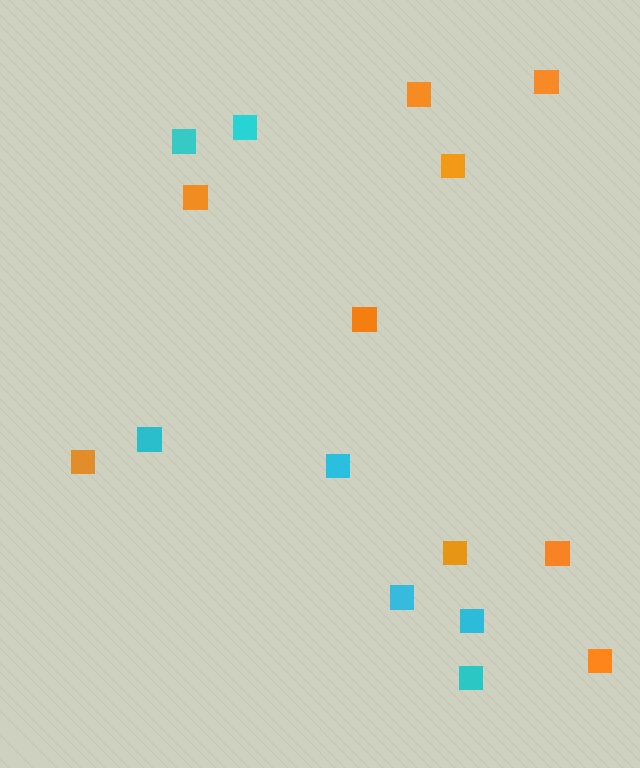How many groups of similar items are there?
There are 2 groups: one group of orange squares (9) and one group of cyan squares (7).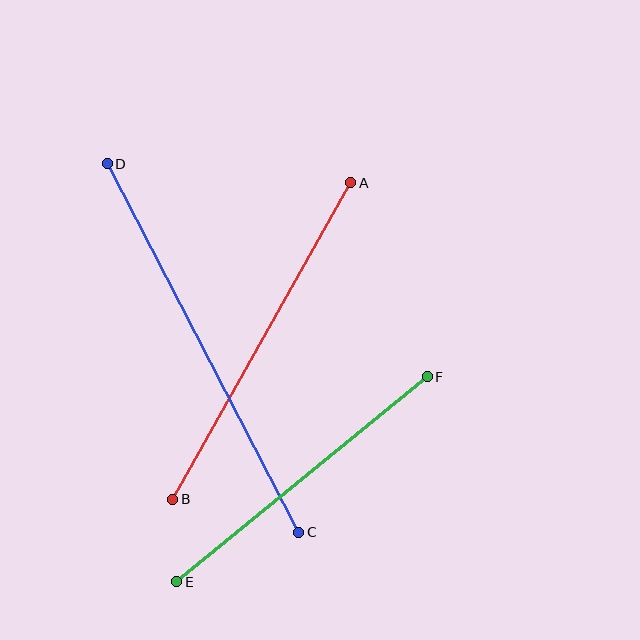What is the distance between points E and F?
The distance is approximately 324 pixels.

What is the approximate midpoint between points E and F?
The midpoint is at approximately (302, 479) pixels.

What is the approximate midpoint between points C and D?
The midpoint is at approximately (203, 348) pixels.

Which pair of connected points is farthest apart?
Points C and D are farthest apart.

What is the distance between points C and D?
The distance is approximately 415 pixels.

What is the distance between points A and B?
The distance is approximately 363 pixels.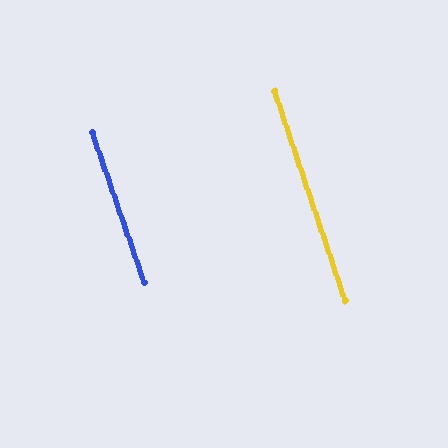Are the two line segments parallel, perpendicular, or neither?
Parallel — their directions differ by only 0.8°.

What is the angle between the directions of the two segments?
Approximately 1 degree.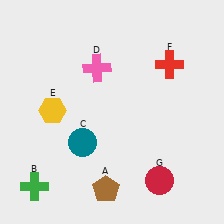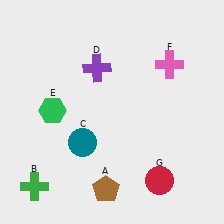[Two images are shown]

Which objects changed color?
D changed from pink to purple. E changed from yellow to green. F changed from red to pink.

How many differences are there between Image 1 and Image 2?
There are 3 differences between the two images.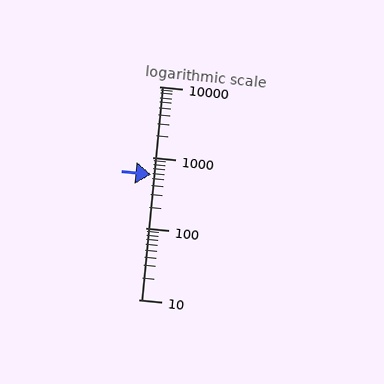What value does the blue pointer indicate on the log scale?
The pointer indicates approximately 570.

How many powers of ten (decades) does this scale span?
The scale spans 3 decades, from 10 to 10000.